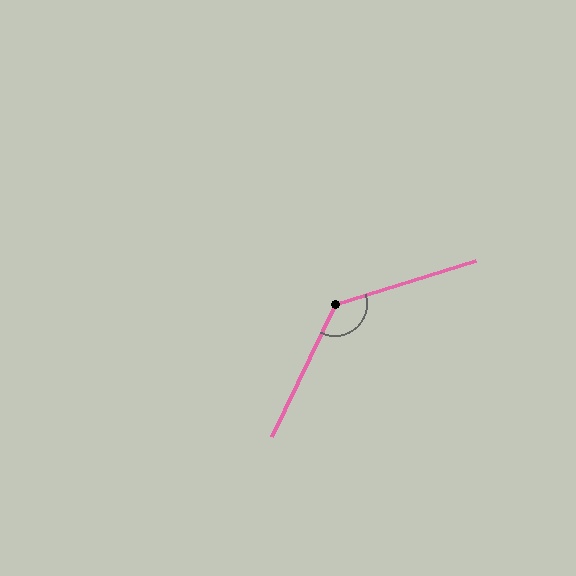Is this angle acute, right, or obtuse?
It is obtuse.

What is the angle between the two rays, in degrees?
Approximately 133 degrees.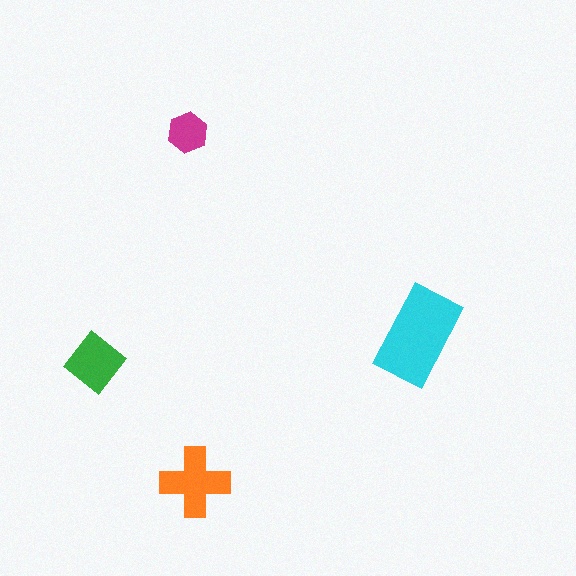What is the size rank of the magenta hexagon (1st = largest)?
4th.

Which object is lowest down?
The orange cross is bottommost.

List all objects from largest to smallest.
The cyan rectangle, the orange cross, the green diamond, the magenta hexagon.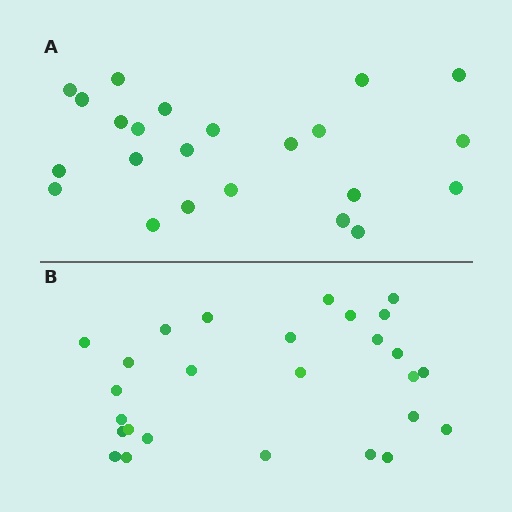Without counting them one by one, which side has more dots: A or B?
Region B (the bottom region) has more dots.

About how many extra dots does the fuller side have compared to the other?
Region B has about 4 more dots than region A.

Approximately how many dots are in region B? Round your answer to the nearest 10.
About 30 dots. (The exact count is 27, which rounds to 30.)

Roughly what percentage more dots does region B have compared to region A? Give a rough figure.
About 15% more.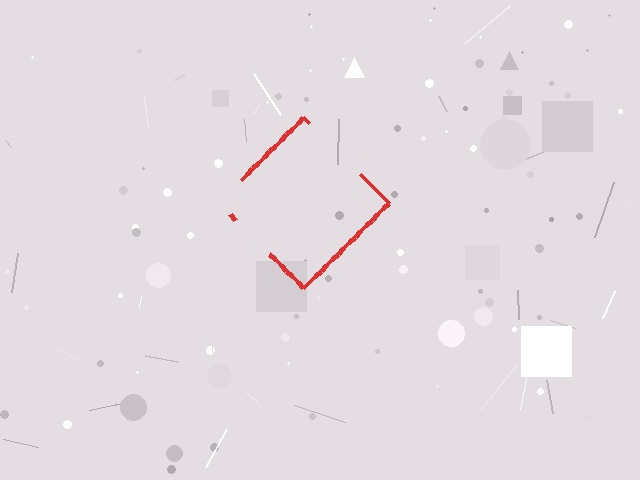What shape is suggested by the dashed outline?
The dashed outline suggests a diamond.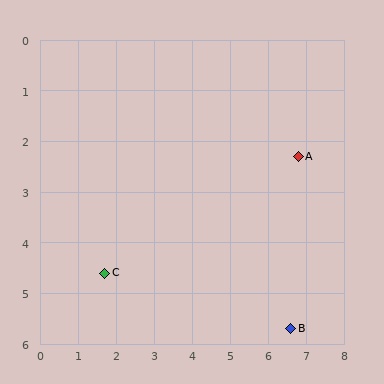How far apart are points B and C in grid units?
Points B and C are about 5.0 grid units apart.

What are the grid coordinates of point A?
Point A is at approximately (6.8, 2.3).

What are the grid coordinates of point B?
Point B is at approximately (6.6, 5.7).